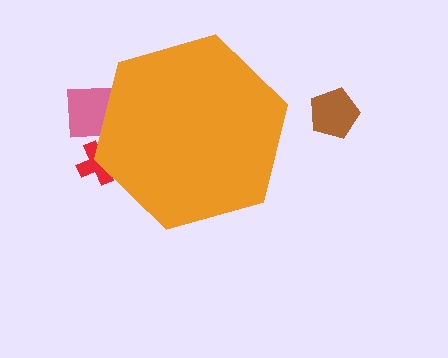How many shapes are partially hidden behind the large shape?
2 shapes are partially hidden.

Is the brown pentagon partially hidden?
No, the brown pentagon is fully visible.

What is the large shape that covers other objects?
An orange hexagon.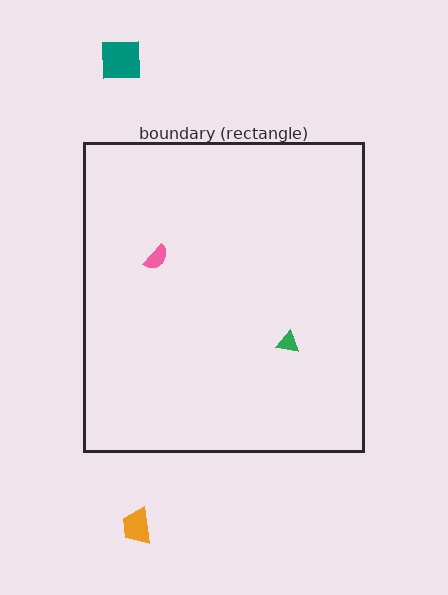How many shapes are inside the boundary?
2 inside, 2 outside.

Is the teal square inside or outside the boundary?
Outside.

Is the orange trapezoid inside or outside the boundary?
Outside.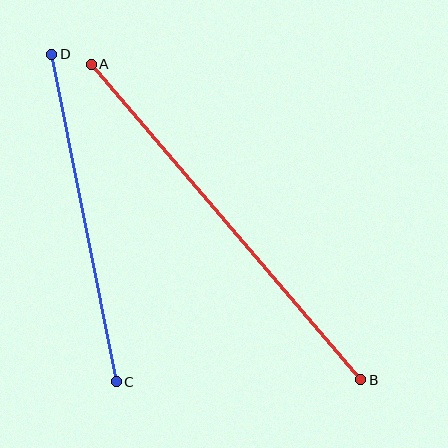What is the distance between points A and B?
The distance is approximately 415 pixels.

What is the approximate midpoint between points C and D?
The midpoint is at approximately (84, 218) pixels.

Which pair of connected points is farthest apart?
Points A and B are farthest apart.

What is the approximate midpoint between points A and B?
The midpoint is at approximately (226, 222) pixels.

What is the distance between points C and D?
The distance is approximately 334 pixels.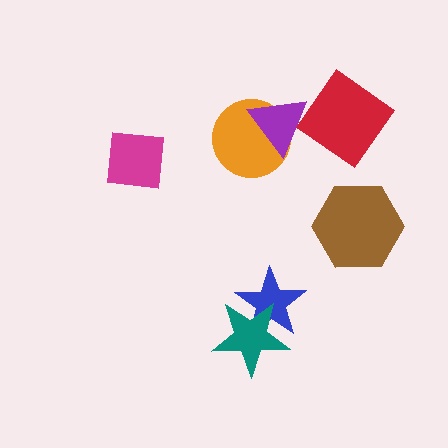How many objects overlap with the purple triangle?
2 objects overlap with the purple triangle.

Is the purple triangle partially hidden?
Yes, it is partially covered by another shape.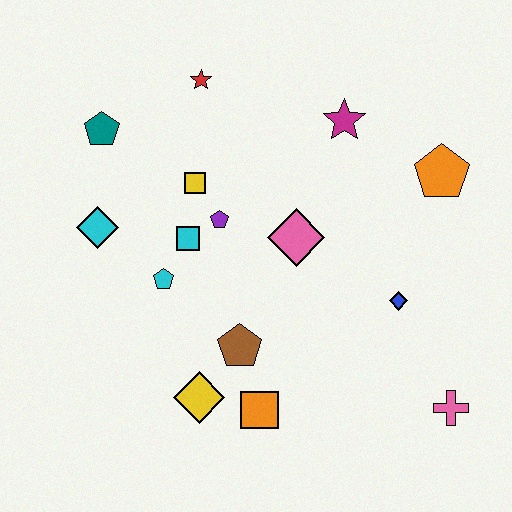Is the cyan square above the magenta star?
No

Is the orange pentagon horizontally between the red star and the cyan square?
No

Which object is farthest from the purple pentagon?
The pink cross is farthest from the purple pentagon.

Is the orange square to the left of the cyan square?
No